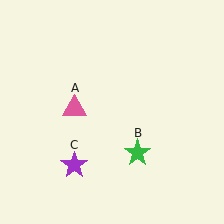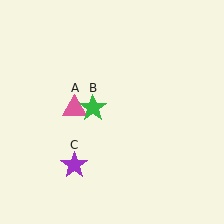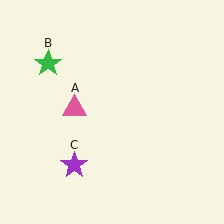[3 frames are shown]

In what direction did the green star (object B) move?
The green star (object B) moved up and to the left.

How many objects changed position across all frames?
1 object changed position: green star (object B).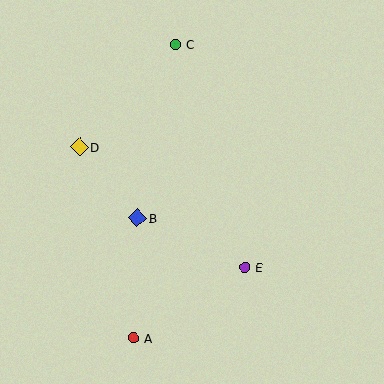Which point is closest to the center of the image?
Point B at (137, 218) is closest to the center.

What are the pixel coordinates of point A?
Point A is at (133, 338).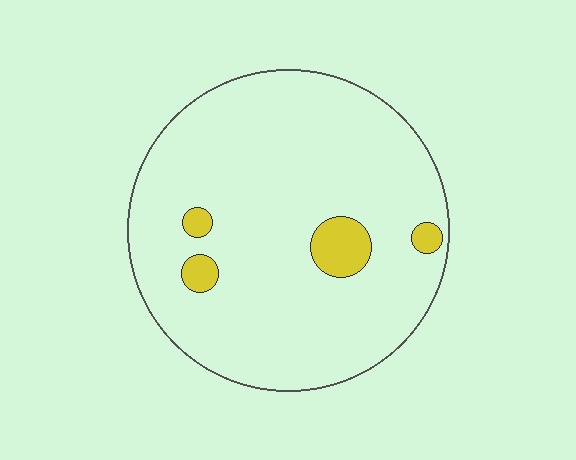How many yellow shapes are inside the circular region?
4.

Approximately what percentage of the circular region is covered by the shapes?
Approximately 5%.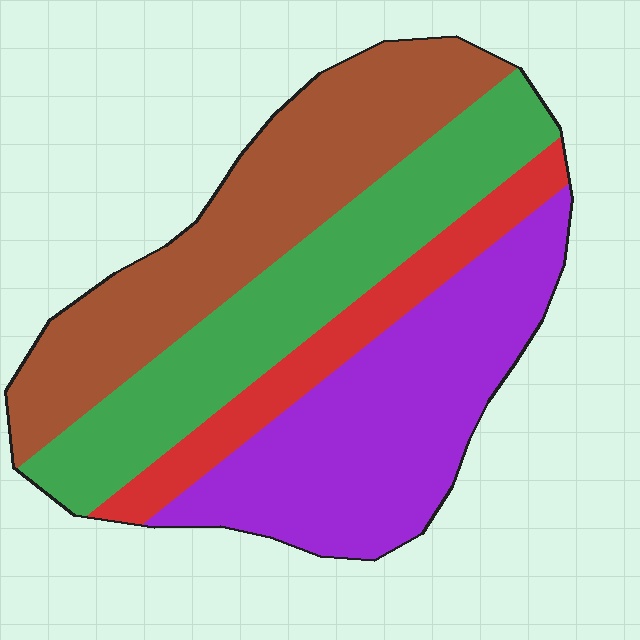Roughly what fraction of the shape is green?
Green takes up about one quarter (1/4) of the shape.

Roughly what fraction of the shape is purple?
Purple takes up between a sixth and a third of the shape.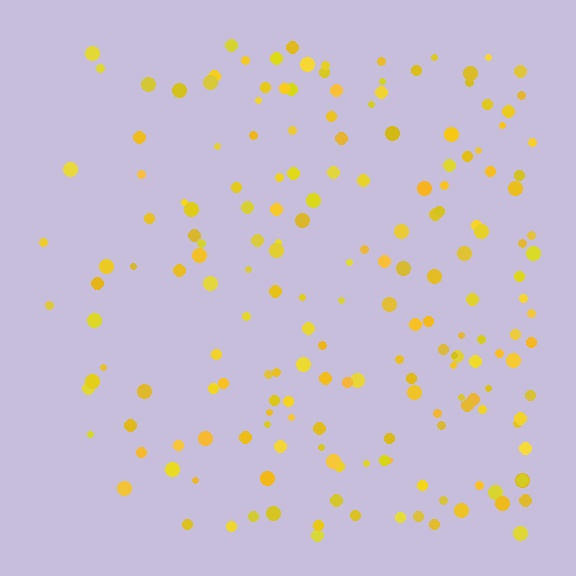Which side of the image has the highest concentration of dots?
The right.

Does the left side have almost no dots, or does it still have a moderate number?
Still a moderate number, just noticeably fewer than the right.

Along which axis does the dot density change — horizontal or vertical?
Horizontal.